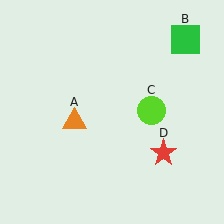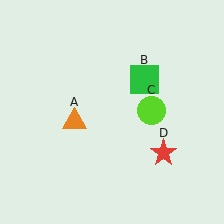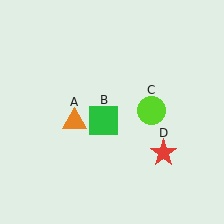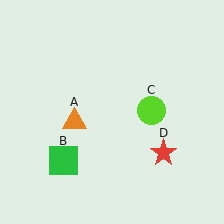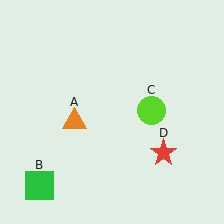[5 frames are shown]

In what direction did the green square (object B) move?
The green square (object B) moved down and to the left.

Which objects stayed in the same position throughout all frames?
Orange triangle (object A) and lime circle (object C) and red star (object D) remained stationary.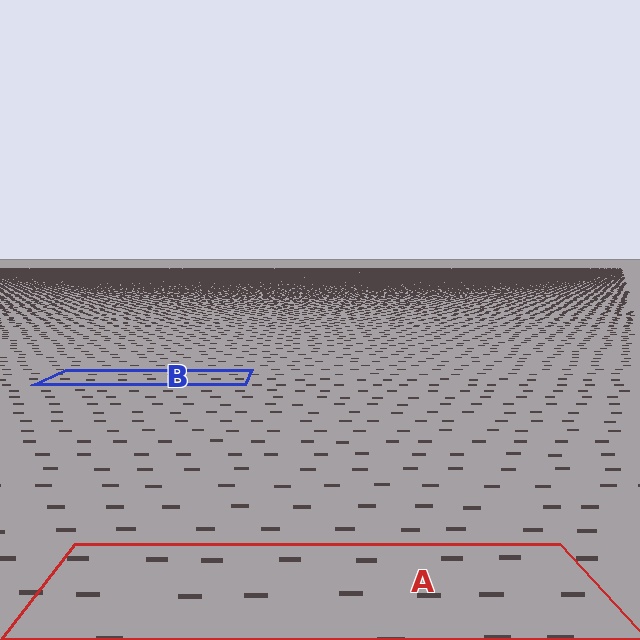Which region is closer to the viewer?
Region A is closer. The texture elements there are larger and more spread out.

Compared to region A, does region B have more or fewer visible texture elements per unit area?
Region B has more texture elements per unit area — they are packed more densely because it is farther away.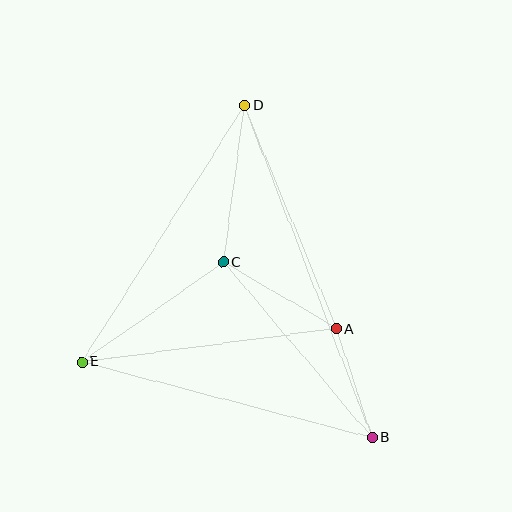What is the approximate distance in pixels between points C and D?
The distance between C and D is approximately 158 pixels.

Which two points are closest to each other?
Points A and B are closest to each other.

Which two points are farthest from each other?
Points B and D are farthest from each other.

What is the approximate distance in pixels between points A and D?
The distance between A and D is approximately 241 pixels.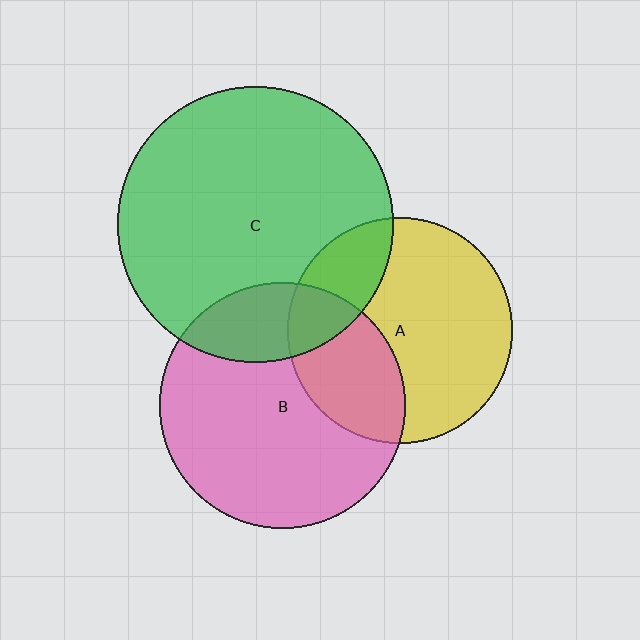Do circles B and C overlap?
Yes.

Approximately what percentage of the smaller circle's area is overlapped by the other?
Approximately 20%.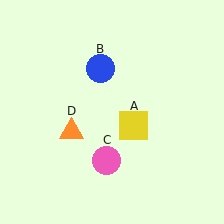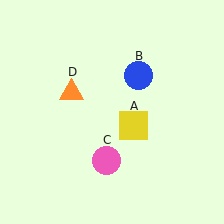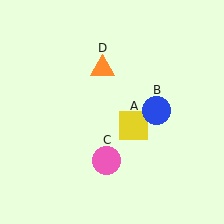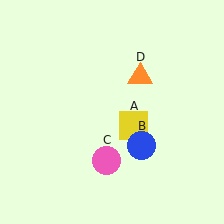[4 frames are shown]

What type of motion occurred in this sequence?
The blue circle (object B), orange triangle (object D) rotated clockwise around the center of the scene.